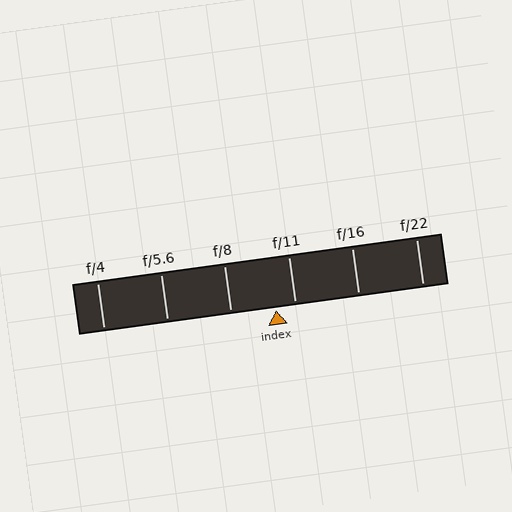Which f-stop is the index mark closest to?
The index mark is closest to f/11.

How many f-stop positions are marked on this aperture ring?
There are 6 f-stop positions marked.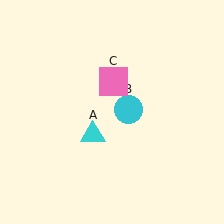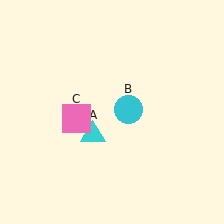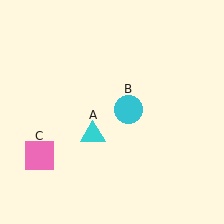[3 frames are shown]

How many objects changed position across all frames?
1 object changed position: pink square (object C).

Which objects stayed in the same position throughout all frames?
Cyan triangle (object A) and cyan circle (object B) remained stationary.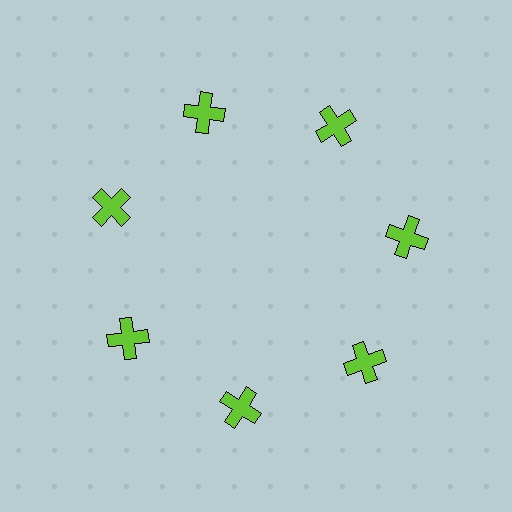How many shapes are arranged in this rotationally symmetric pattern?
There are 7 shapes, arranged in 7 groups of 1.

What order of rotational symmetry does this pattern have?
This pattern has 7-fold rotational symmetry.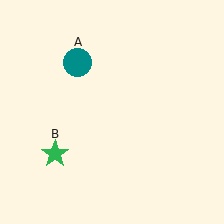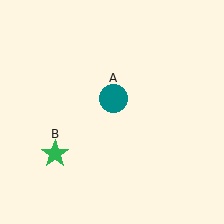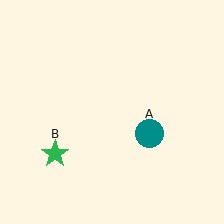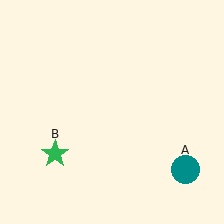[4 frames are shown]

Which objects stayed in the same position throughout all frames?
Green star (object B) remained stationary.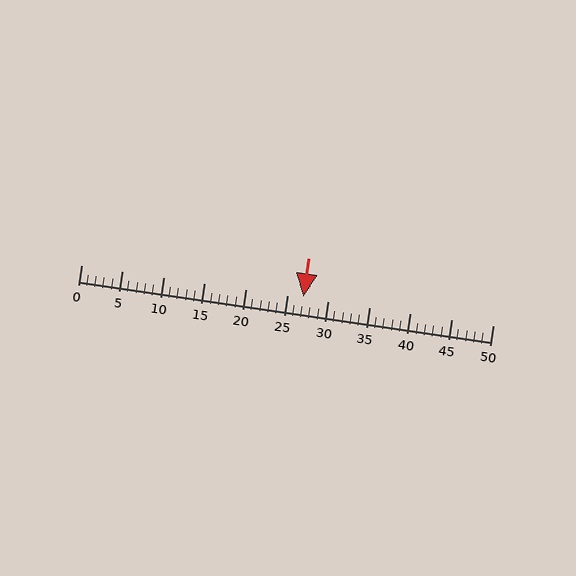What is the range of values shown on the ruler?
The ruler shows values from 0 to 50.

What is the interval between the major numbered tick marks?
The major tick marks are spaced 5 units apart.